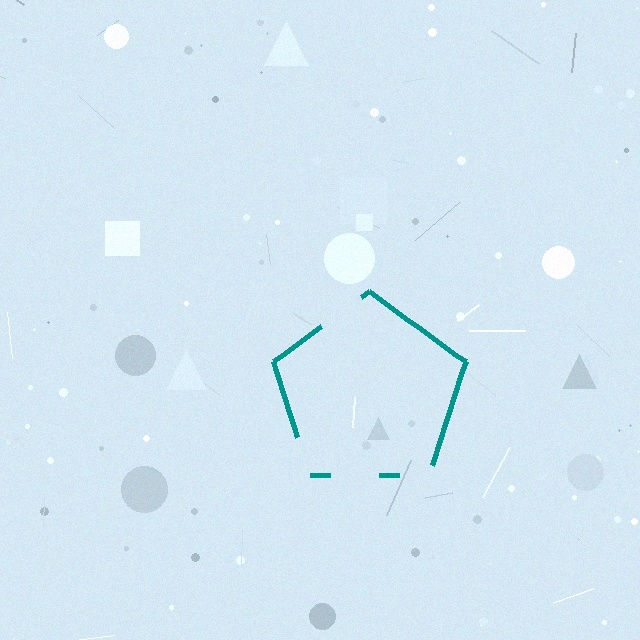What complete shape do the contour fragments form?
The contour fragments form a pentagon.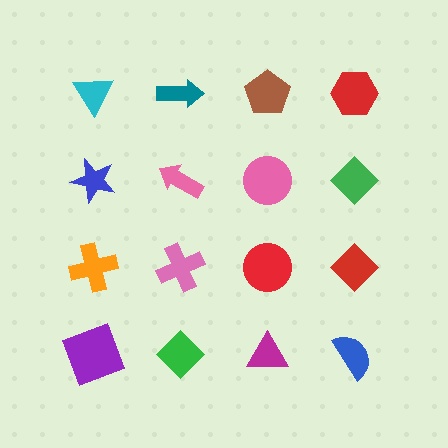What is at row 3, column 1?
An orange cross.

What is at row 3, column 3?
A red circle.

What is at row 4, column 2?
A green diamond.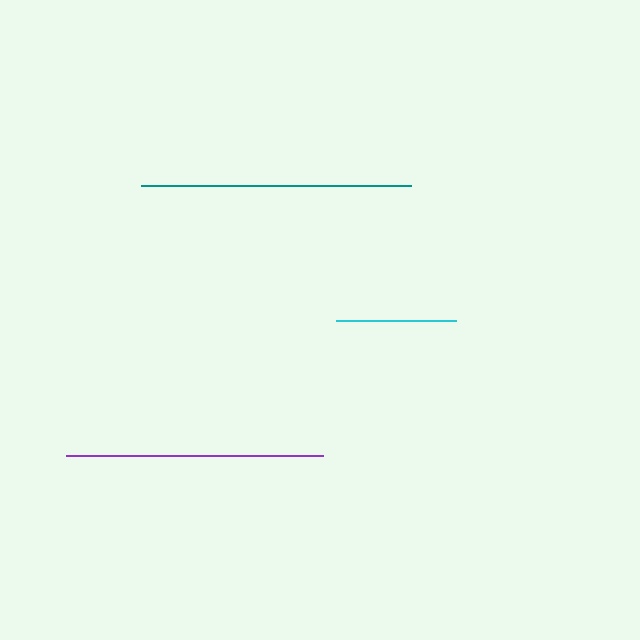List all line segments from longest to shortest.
From longest to shortest: teal, purple, cyan.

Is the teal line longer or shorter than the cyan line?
The teal line is longer than the cyan line.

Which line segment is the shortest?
The cyan line is the shortest at approximately 120 pixels.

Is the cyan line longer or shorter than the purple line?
The purple line is longer than the cyan line.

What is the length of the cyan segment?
The cyan segment is approximately 120 pixels long.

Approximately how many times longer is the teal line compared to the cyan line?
The teal line is approximately 2.3 times the length of the cyan line.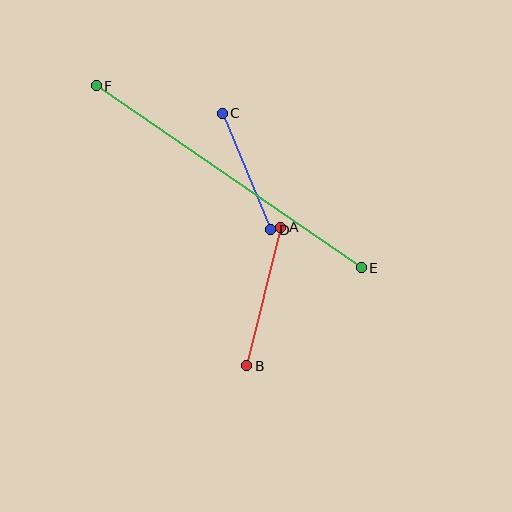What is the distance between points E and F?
The distance is approximately 322 pixels.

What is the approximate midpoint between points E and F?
The midpoint is at approximately (229, 177) pixels.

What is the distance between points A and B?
The distance is approximately 143 pixels.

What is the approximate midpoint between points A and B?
The midpoint is at approximately (264, 296) pixels.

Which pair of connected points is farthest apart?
Points E and F are farthest apart.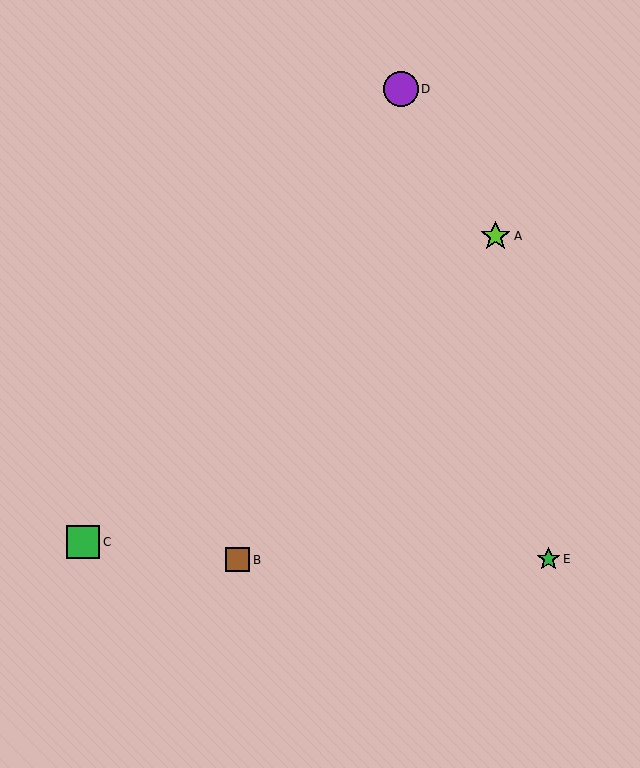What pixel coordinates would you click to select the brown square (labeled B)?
Click at (238, 560) to select the brown square B.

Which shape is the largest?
The purple circle (labeled D) is the largest.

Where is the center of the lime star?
The center of the lime star is at (496, 236).